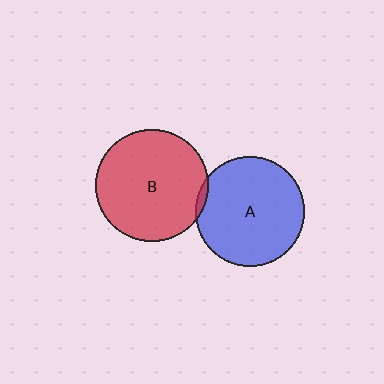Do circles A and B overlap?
Yes.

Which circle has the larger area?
Circle B (red).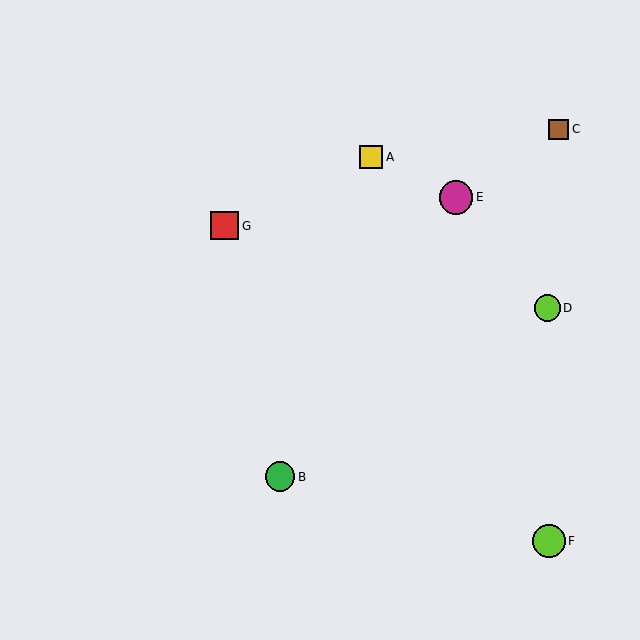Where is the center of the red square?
The center of the red square is at (225, 226).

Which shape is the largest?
The magenta circle (labeled E) is the largest.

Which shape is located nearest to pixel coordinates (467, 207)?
The magenta circle (labeled E) at (456, 197) is nearest to that location.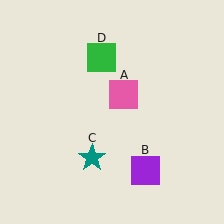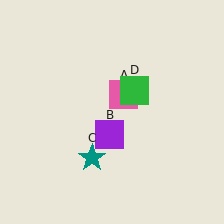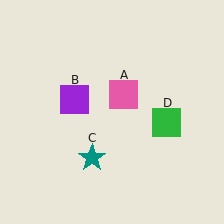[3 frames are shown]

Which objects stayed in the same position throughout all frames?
Pink square (object A) and teal star (object C) remained stationary.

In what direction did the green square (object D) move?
The green square (object D) moved down and to the right.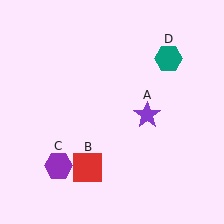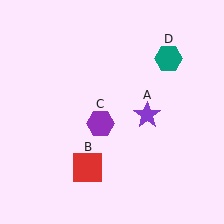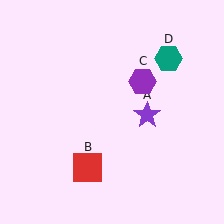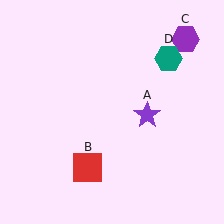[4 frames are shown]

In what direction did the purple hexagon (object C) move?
The purple hexagon (object C) moved up and to the right.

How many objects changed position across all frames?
1 object changed position: purple hexagon (object C).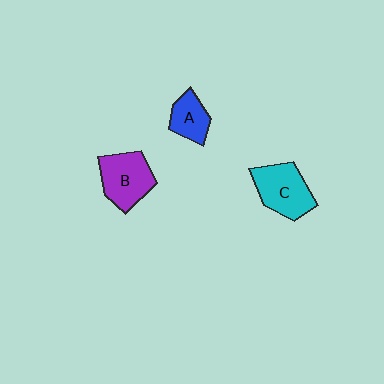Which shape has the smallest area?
Shape A (blue).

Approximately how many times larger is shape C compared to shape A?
Approximately 1.6 times.